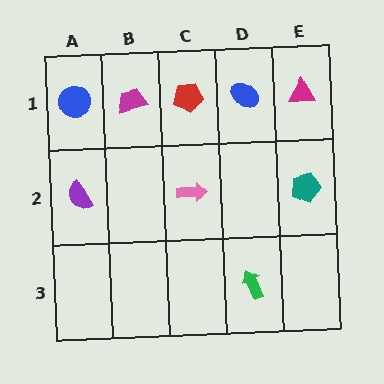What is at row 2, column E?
A teal pentagon.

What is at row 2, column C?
A pink arrow.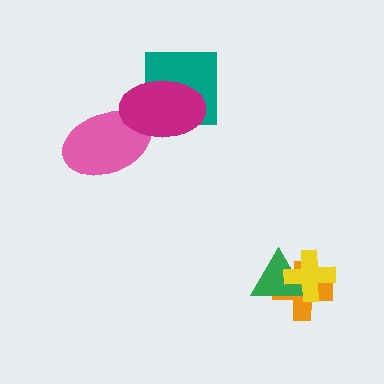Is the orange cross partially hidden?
Yes, it is partially covered by another shape.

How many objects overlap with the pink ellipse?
1 object overlaps with the pink ellipse.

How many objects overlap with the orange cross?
2 objects overlap with the orange cross.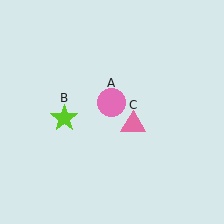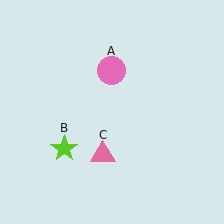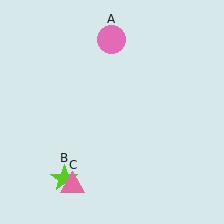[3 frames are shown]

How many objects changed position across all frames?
3 objects changed position: pink circle (object A), lime star (object B), pink triangle (object C).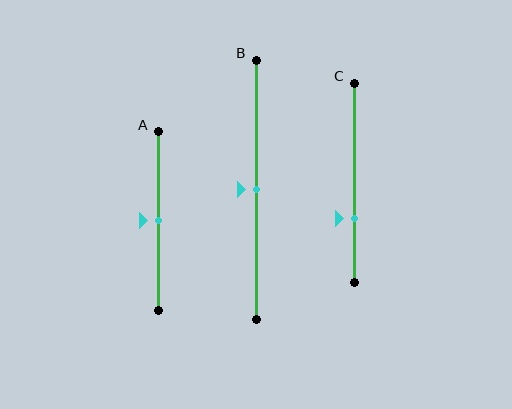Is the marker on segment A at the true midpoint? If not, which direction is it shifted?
Yes, the marker on segment A is at the true midpoint.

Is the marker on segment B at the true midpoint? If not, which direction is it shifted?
Yes, the marker on segment B is at the true midpoint.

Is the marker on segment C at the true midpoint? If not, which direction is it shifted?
No, the marker on segment C is shifted downward by about 18% of the segment length.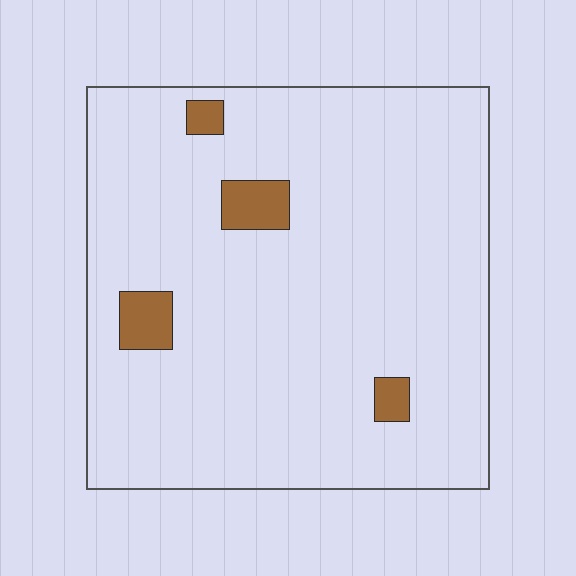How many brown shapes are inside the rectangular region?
4.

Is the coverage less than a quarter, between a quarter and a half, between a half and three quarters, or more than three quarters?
Less than a quarter.